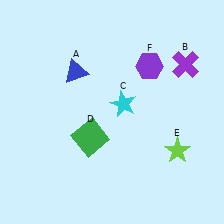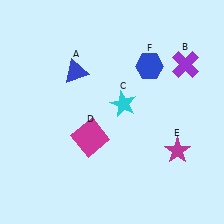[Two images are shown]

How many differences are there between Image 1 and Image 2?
There are 3 differences between the two images.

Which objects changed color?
D changed from green to magenta. E changed from lime to magenta. F changed from purple to blue.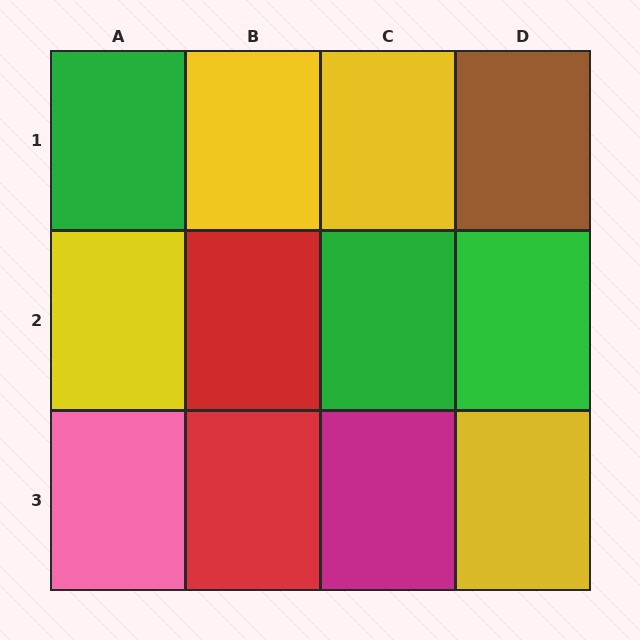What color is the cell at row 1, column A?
Green.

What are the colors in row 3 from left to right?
Pink, red, magenta, yellow.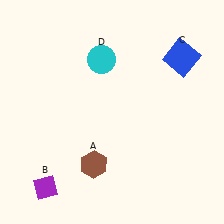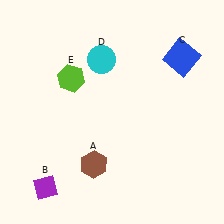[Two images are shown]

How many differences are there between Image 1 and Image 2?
There is 1 difference between the two images.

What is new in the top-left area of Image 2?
A lime hexagon (E) was added in the top-left area of Image 2.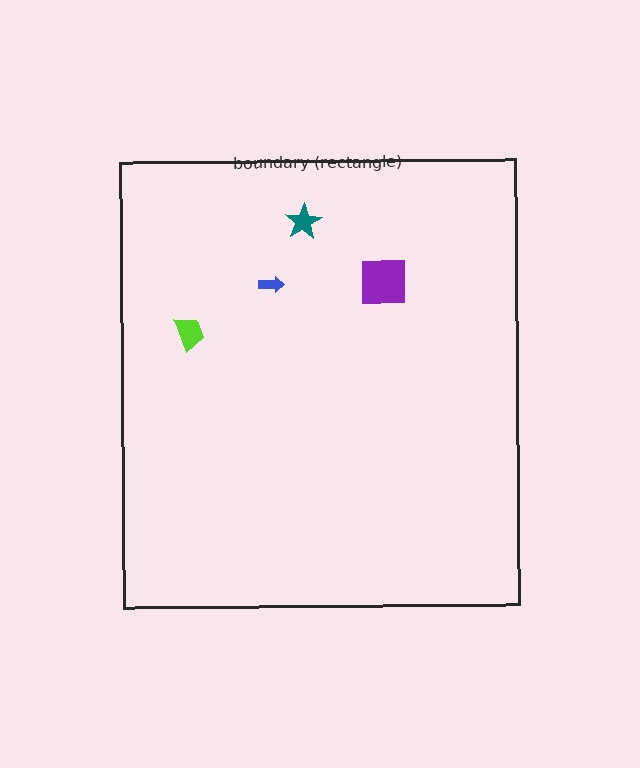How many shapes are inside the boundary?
4 inside, 0 outside.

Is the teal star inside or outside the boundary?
Inside.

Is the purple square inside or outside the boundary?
Inside.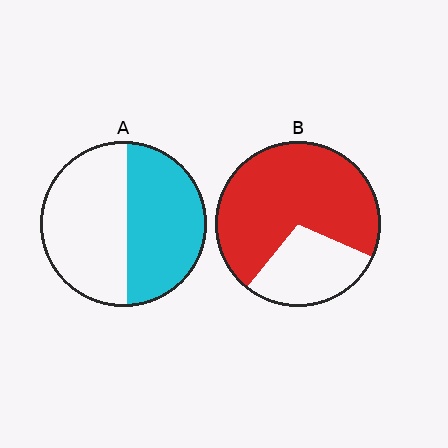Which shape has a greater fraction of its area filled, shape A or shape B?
Shape B.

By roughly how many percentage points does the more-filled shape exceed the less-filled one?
By roughly 25 percentage points (B over A).